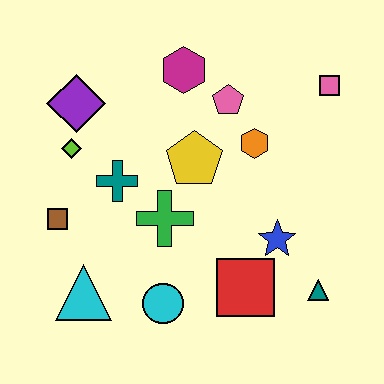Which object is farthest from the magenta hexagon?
The teal triangle is farthest from the magenta hexagon.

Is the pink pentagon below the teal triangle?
No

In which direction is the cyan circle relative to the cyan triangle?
The cyan circle is to the right of the cyan triangle.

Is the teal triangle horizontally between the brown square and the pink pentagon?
No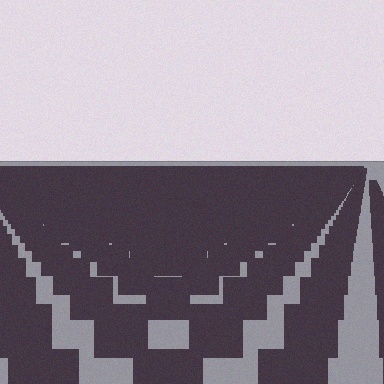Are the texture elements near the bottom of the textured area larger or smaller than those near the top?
Larger. Near the bottom, elements are closer to the viewer and appear at a bigger on-screen size.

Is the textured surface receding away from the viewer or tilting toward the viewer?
The surface is receding away from the viewer. Texture elements get smaller and denser toward the top.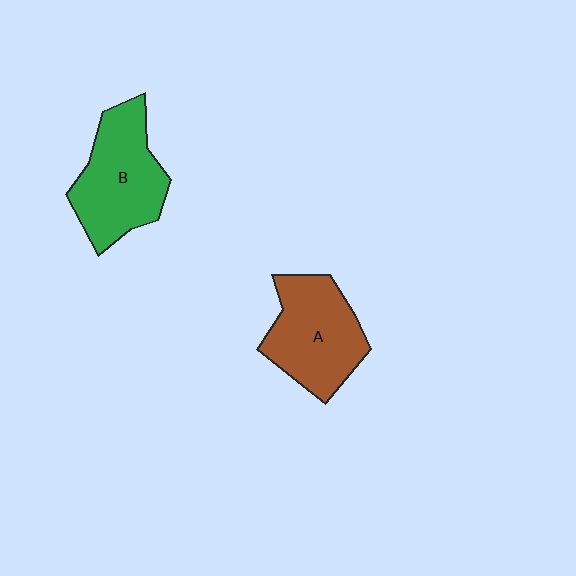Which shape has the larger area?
Shape B (green).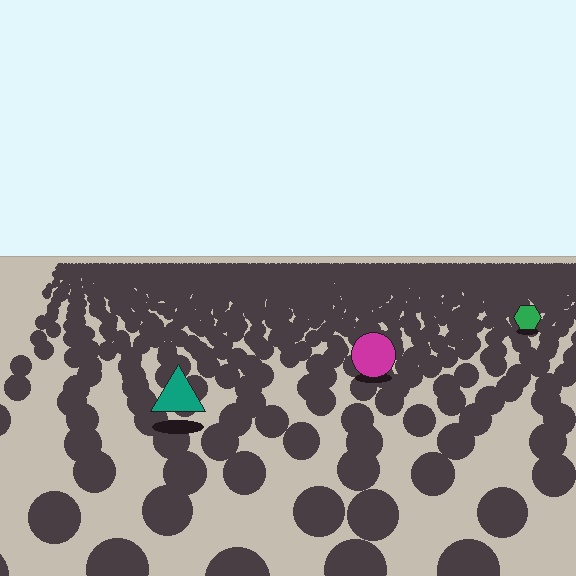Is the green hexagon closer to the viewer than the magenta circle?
No. The magenta circle is closer — you can tell from the texture gradient: the ground texture is coarser near it.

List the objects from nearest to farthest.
From nearest to farthest: the teal triangle, the magenta circle, the green hexagon.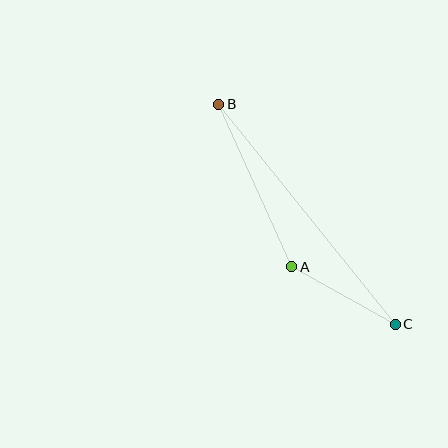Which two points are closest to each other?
Points A and C are closest to each other.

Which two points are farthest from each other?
Points B and C are farthest from each other.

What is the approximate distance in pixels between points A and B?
The distance between A and B is approximately 178 pixels.